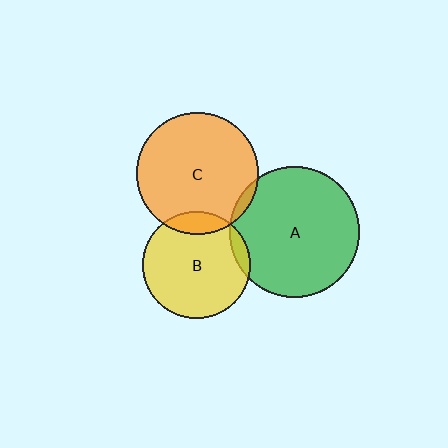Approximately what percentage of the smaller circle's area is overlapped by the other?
Approximately 5%.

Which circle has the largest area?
Circle A (green).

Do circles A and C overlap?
Yes.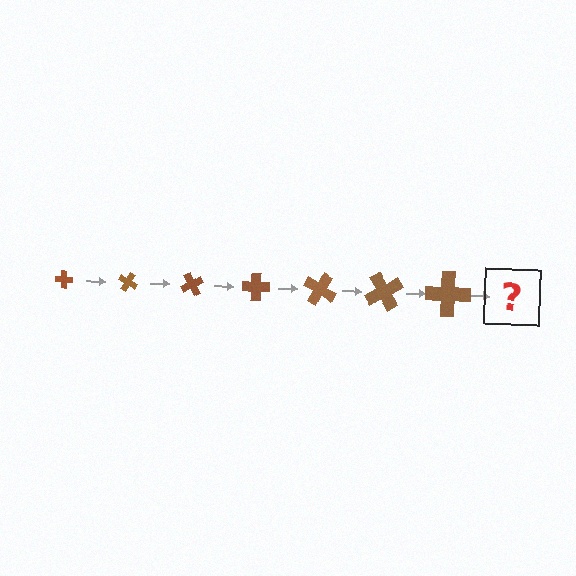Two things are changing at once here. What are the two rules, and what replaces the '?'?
The two rules are that the cross grows larger each step and it rotates 30 degrees each step. The '?' should be a cross, larger than the previous one and rotated 210 degrees from the start.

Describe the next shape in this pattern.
It should be a cross, larger than the previous one and rotated 210 degrees from the start.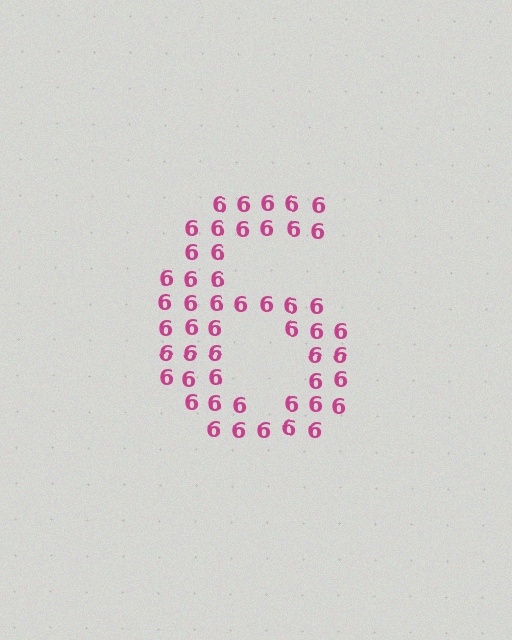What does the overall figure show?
The overall figure shows the digit 6.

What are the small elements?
The small elements are digit 6's.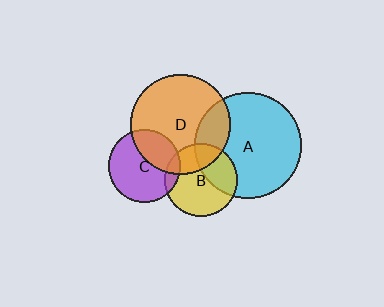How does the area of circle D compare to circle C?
Approximately 1.9 times.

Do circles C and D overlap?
Yes.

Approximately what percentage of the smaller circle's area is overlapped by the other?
Approximately 35%.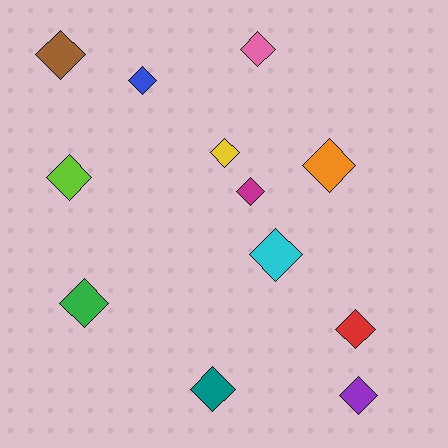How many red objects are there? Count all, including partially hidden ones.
There is 1 red object.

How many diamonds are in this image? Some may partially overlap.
There are 12 diamonds.